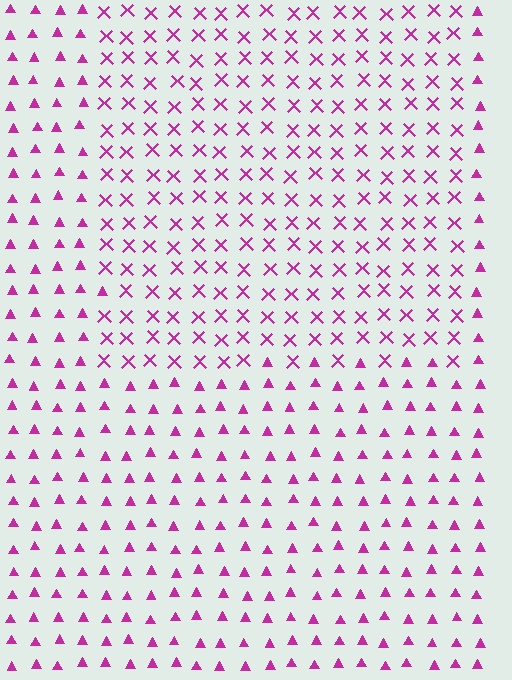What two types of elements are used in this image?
The image uses X marks inside the rectangle region and triangles outside it.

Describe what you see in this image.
The image is filled with small magenta elements arranged in a uniform grid. A rectangle-shaped region contains X marks, while the surrounding area contains triangles. The boundary is defined purely by the change in element shape.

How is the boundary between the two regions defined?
The boundary is defined by a change in element shape: X marks inside vs. triangles outside. All elements share the same color and spacing.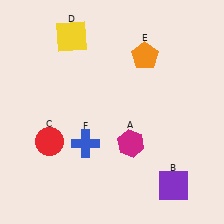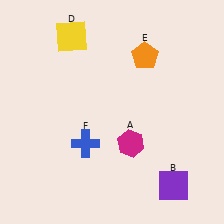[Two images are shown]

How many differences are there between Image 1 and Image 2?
There is 1 difference between the two images.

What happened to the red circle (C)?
The red circle (C) was removed in Image 2. It was in the bottom-left area of Image 1.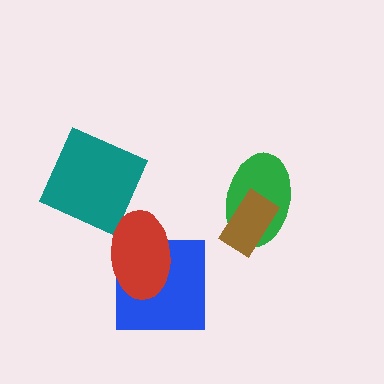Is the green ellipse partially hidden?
Yes, it is partially covered by another shape.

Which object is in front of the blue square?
The red ellipse is in front of the blue square.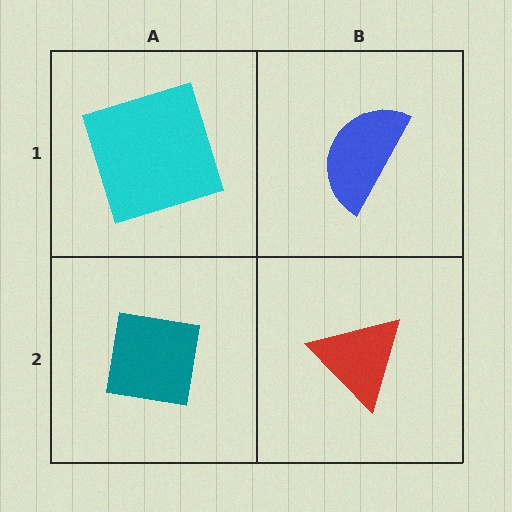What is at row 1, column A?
A cyan square.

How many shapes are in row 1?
2 shapes.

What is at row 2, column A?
A teal square.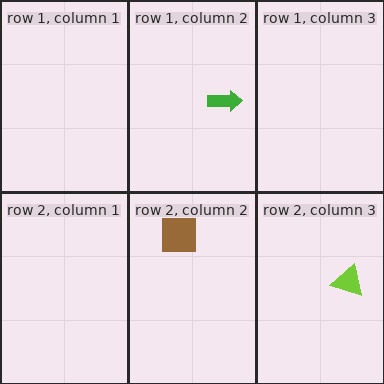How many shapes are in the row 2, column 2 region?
1.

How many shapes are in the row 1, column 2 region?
1.